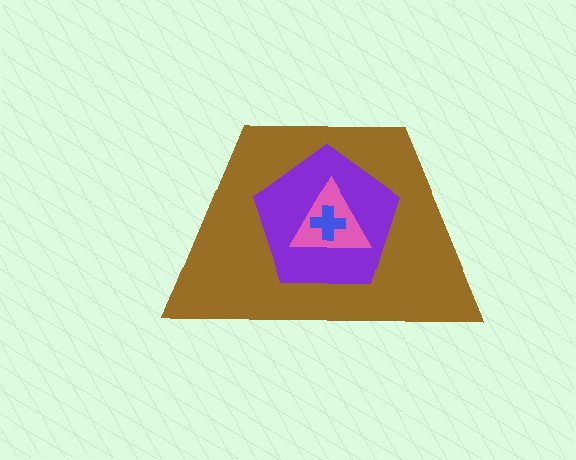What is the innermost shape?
The blue cross.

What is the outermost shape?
The brown trapezoid.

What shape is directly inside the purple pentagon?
The pink triangle.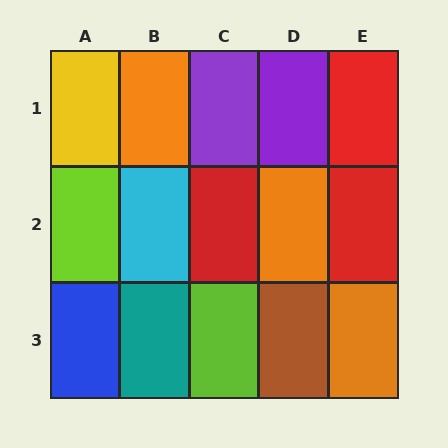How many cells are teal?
1 cell is teal.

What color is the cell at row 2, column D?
Orange.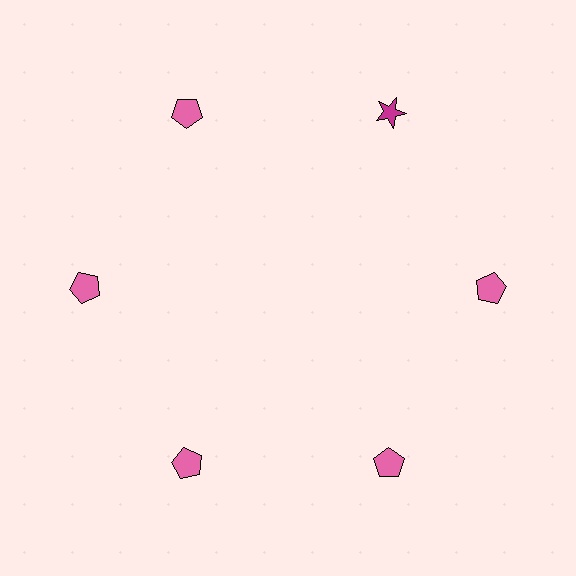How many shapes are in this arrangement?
There are 6 shapes arranged in a ring pattern.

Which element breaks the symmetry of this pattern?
The magenta star at roughly the 1 o'clock position breaks the symmetry. All other shapes are pink pentagons.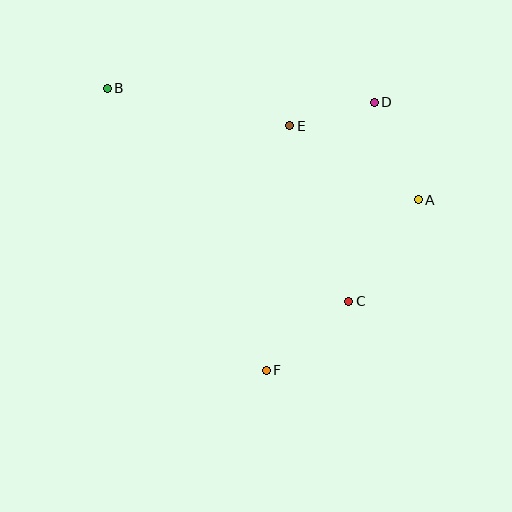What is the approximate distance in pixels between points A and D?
The distance between A and D is approximately 107 pixels.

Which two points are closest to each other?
Points D and E are closest to each other.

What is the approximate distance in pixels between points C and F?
The distance between C and F is approximately 108 pixels.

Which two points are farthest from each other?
Points A and B are farthest from each other.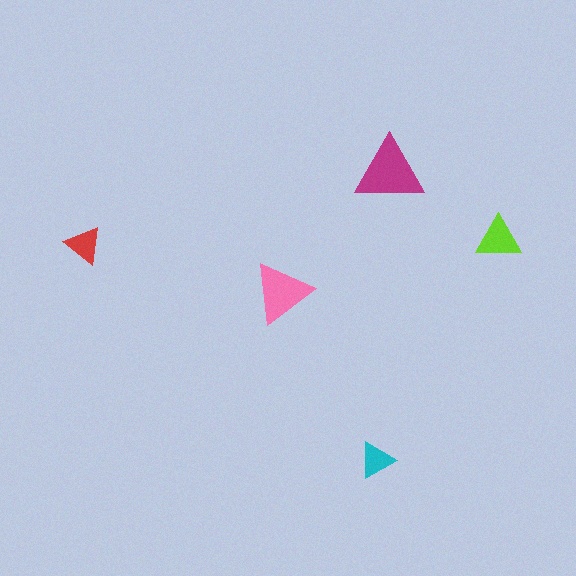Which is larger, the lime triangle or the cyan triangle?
The lime one.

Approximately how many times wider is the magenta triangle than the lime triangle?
About 1.5 times wider.